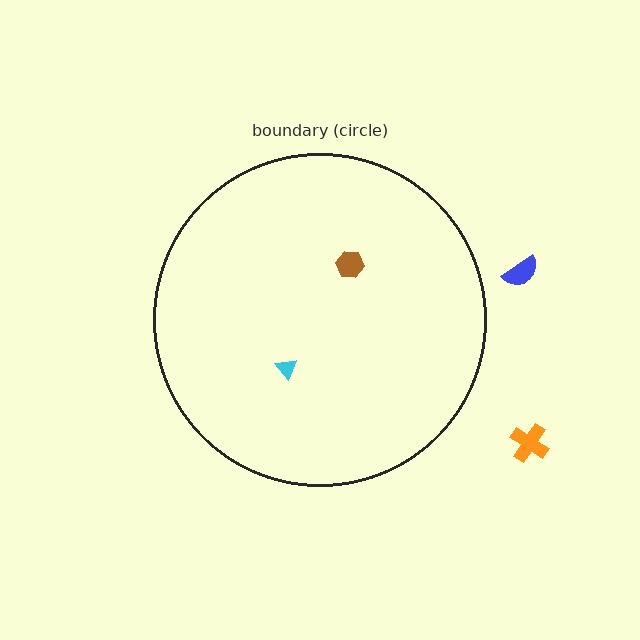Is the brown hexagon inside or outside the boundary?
Inside.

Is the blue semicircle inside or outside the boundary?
Outside.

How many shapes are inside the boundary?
2 inside, 2 outside.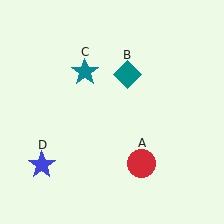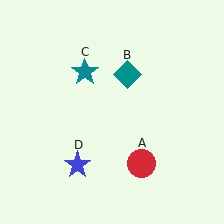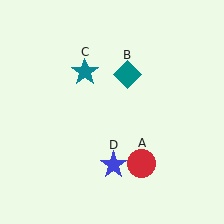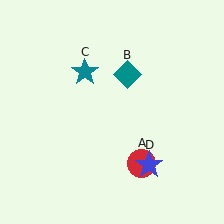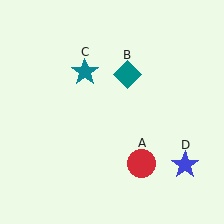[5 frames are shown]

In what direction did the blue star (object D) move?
The blue star (object D) moved right.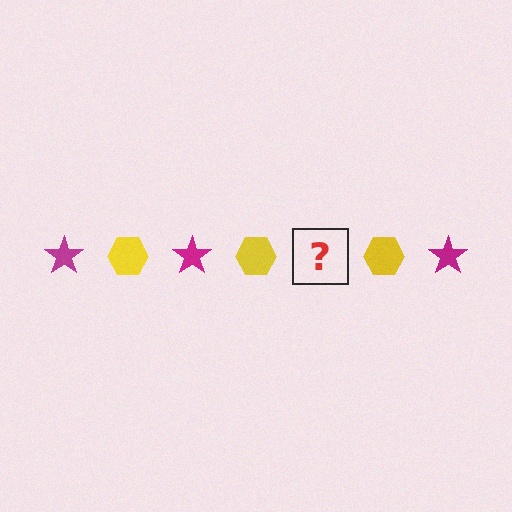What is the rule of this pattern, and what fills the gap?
The rule is that the pattern alternates between magenta star and yellow hexagon. The gap should be filled with a magenta star.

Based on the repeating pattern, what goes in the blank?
The blank should be a magenta star.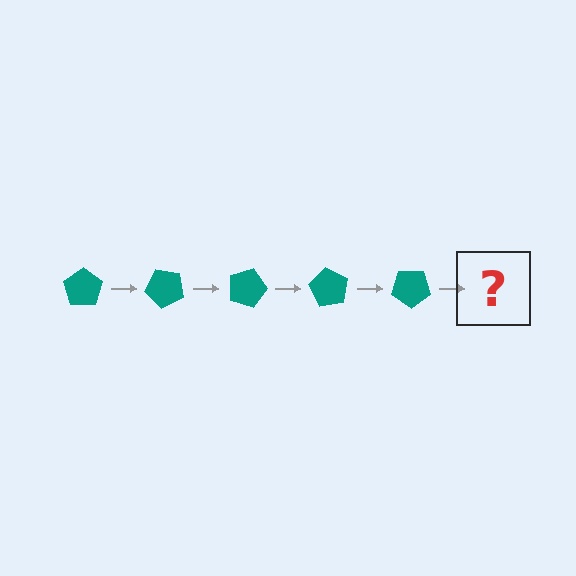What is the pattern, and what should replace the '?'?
The pattern is that the pentagon rotates 45 degrees each step. The '?' should be a teal pentagon rotated 225 degrees.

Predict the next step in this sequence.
The next step is a teal pentagon rotated 225 degrees.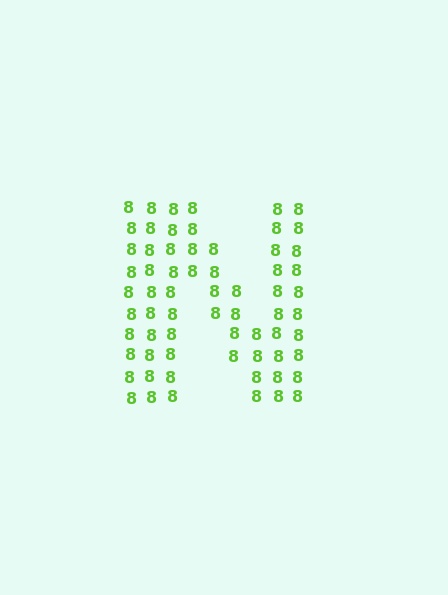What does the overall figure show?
The overall figure shows the letter N.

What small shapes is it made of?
It is made of small digit 8's.